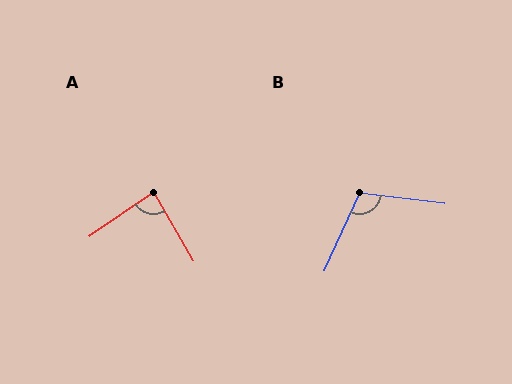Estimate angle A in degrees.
Approximately 86 degrees.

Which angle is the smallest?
A, at approximately 86 degrees.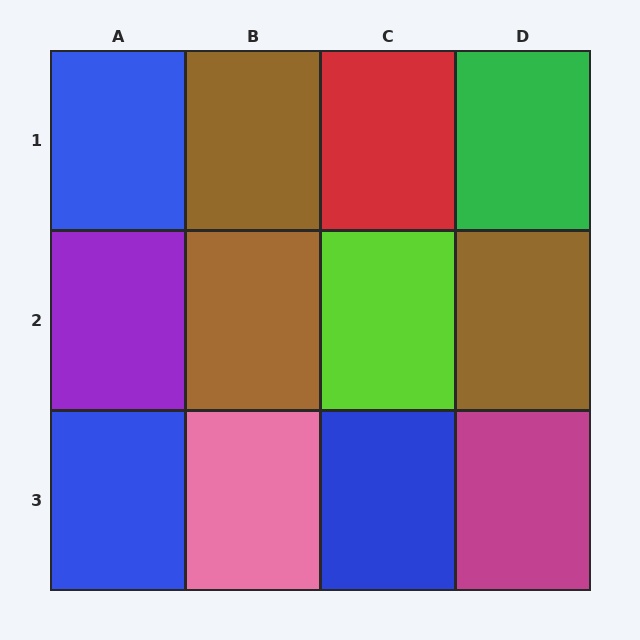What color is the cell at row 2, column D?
Brown.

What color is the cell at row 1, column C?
Red.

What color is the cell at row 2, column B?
Brown.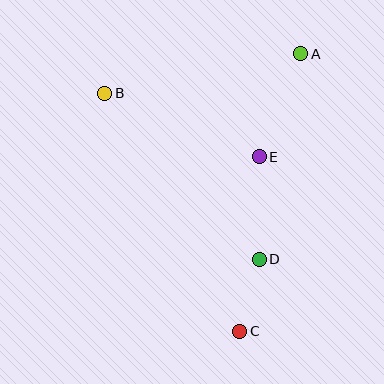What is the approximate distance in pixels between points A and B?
The distance between A and B is approximately 200 pixels.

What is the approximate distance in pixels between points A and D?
The distance between A and D is approximately 210 pixels.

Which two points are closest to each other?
Points C and D are closest to each other.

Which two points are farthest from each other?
Points A and C are farthest from each other.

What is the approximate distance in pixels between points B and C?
The distance between B and C is approximately 274 pixels.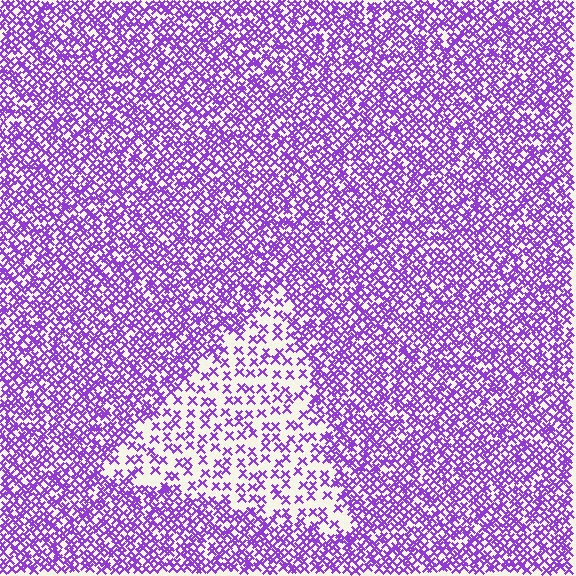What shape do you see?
I see a triangle.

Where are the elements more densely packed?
The elements are more densely packed outside the triangle boundary.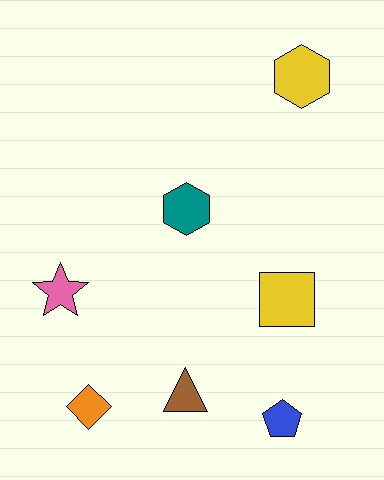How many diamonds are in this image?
There is 1 diamond.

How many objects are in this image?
There are 7 objects.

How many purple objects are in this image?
There are no purple objects.